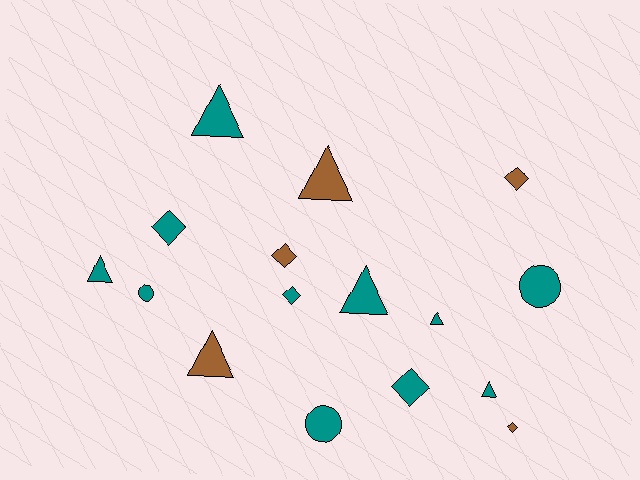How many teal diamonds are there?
There are 3 teal diamonds.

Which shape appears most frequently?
Triangle, with 7 objects.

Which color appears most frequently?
Teal, with 11 objects.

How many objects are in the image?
There are 16 objects.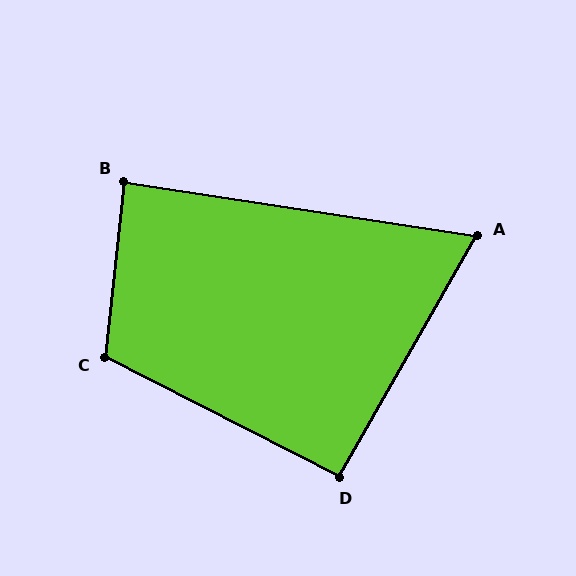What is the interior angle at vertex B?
Approximately 87 degrees (approximately right).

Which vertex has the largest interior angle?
C, at approximately 111 degrees.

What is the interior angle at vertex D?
Approximately 93 degrees (approximately right).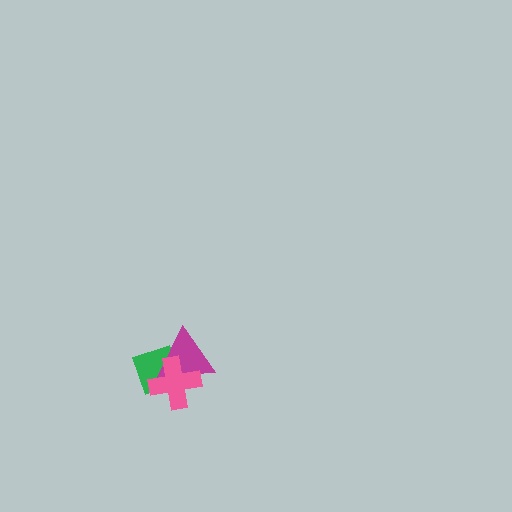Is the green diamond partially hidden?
Yes, it is partially covered by another shape.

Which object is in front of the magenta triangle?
The pink cross is in front of the magenta triangle.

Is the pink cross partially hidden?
No, no other shape covers it.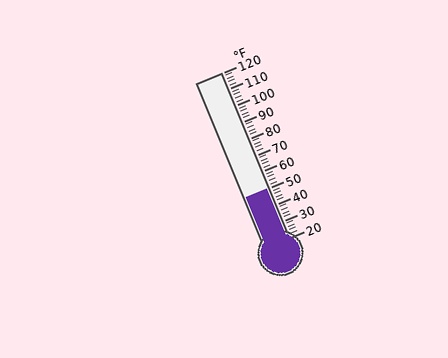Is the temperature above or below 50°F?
The temperature is at 50°F.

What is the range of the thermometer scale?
The thermometer scale ranges from 20°F to 120°F.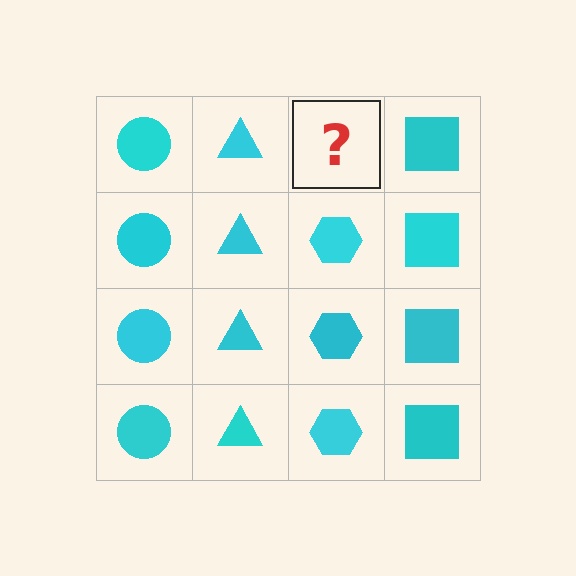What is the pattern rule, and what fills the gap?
The rule is that each column has a consistent shape. The gap should be filled with a cyan hexagon.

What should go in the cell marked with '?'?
The missing cell should contain a cyan hexagon.